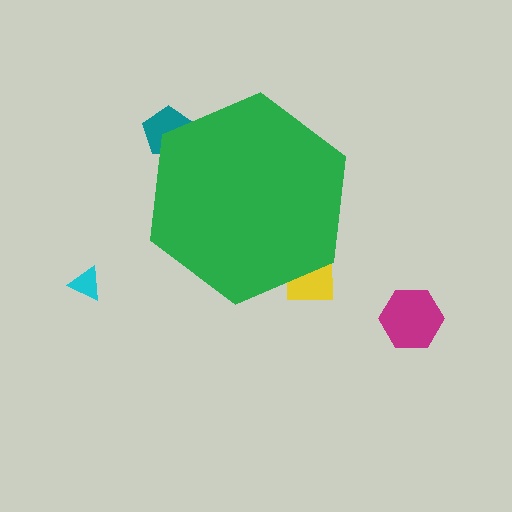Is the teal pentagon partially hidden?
Yes, the teal pentagon is partially hidden behind the green hexagon.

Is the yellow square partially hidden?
Yes, the yellow square is partially hidden behind the green hexagon.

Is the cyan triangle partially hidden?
No, the cyan triangle is fully visible.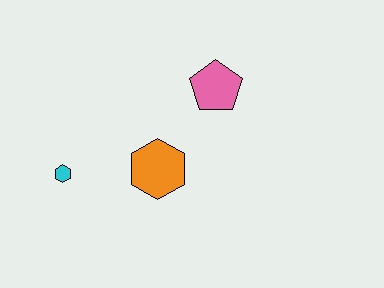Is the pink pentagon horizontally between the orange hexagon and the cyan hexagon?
No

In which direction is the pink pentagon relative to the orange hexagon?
The pink pentagon is above the orange hexagon.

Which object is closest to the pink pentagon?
The orange hexagon is closest to the pink pentagon.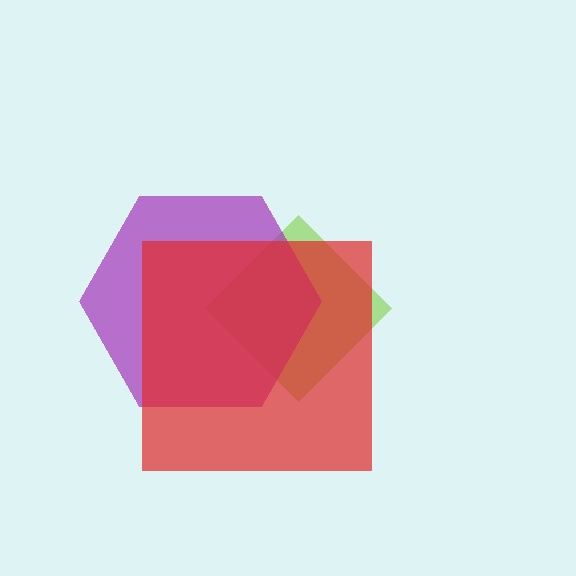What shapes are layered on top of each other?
The layered shapes are: a lime diamond, a purple hexagon, a red square.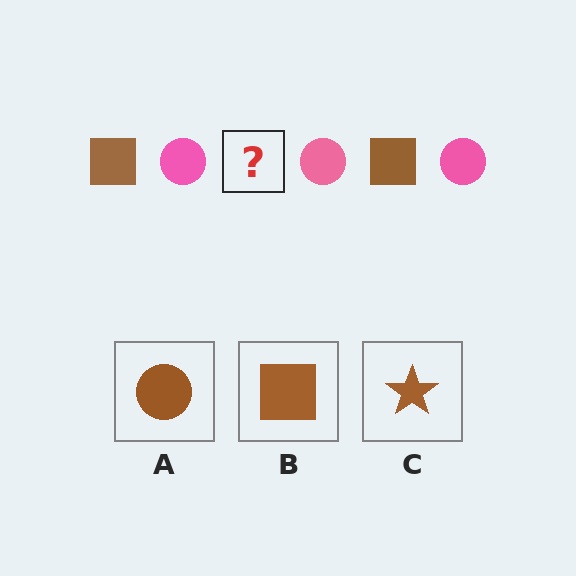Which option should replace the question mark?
Option B.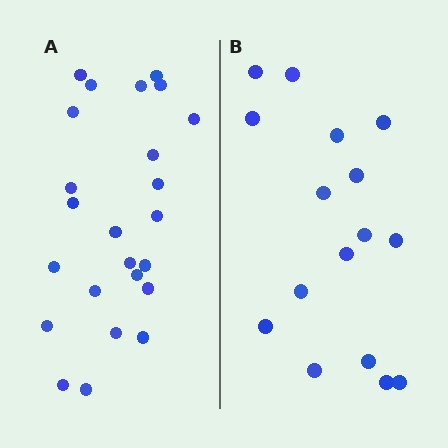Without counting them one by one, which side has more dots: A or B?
Region A (the left region) has more dots.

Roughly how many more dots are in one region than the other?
Region A has roughly 8 or so more dots than region B.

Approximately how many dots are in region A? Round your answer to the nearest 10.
About 20 dots. (The exact count is 24, which rounds to 20.)